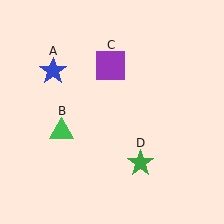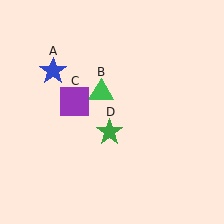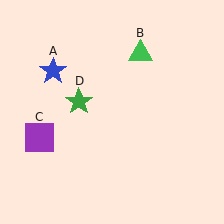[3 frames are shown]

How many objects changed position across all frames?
3 objects changed position: green triangle (object B), purple square (object C), green star (object D).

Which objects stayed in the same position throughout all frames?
Blue star (object A) remained stationary.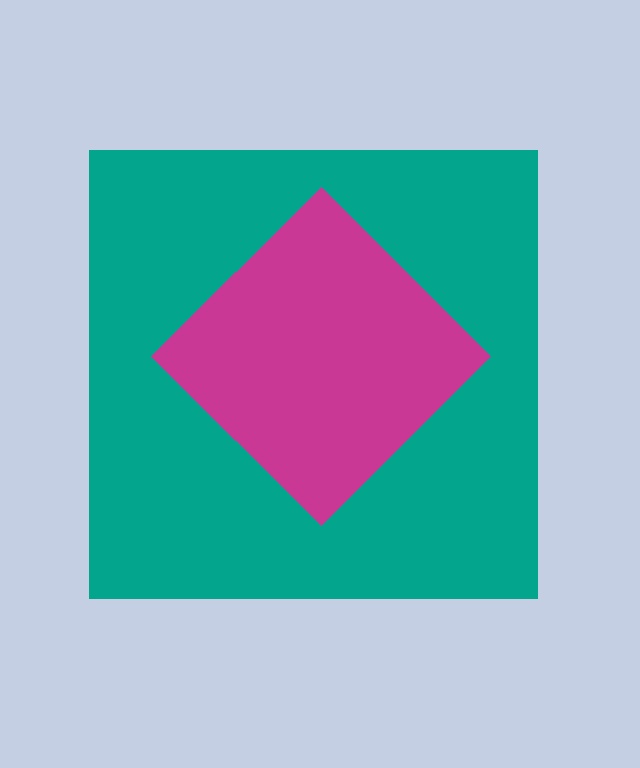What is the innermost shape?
The magenta diamond.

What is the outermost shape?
The teal square.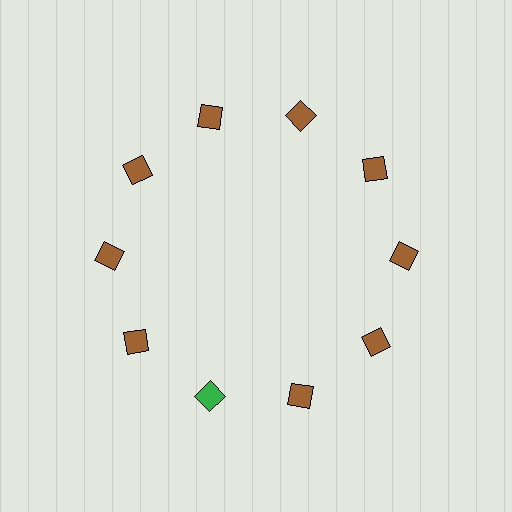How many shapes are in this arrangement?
There are 10 shapes arranged in a ring pattern.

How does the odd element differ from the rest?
It has a different color: green instead of brown.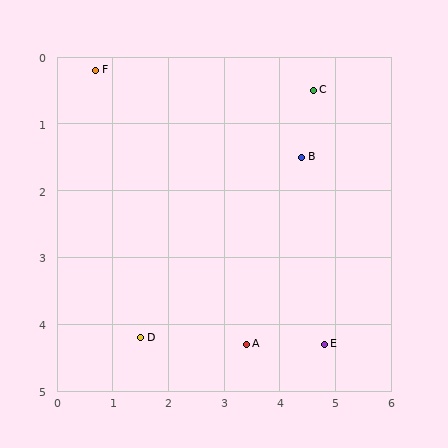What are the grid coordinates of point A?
Point A is at approximately (3.4, 4.3).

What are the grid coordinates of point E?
Point E is at approximately (4.8, 4.3).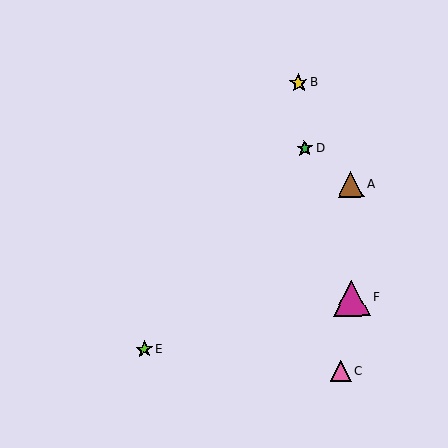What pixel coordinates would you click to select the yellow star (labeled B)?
Click at (299, 83) to select the yellow star B.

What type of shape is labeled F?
Shape F is a magenta triangle.